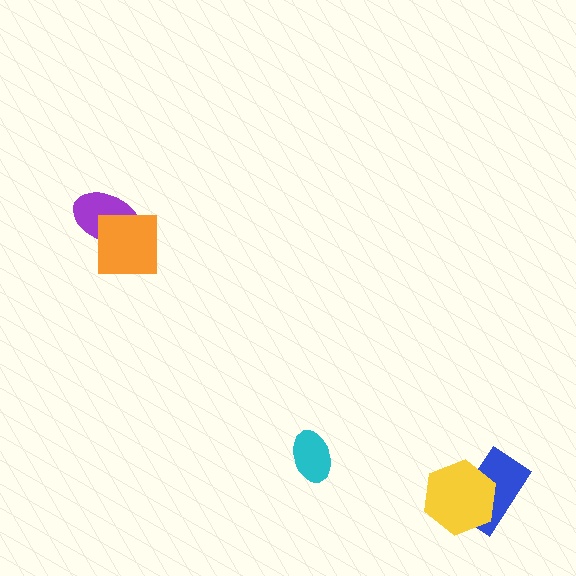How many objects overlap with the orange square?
1 object overlaps with the orange square.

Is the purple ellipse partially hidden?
Yes, it is partially covered by another shape.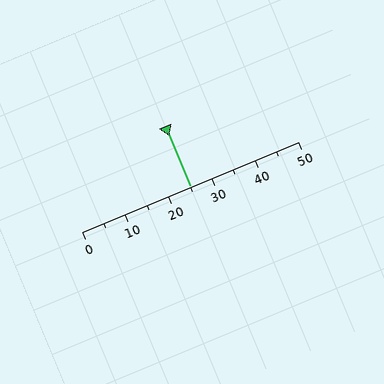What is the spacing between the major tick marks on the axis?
The major ticks are spaced 10 apart.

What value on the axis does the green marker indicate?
The marker indicates approximately 25.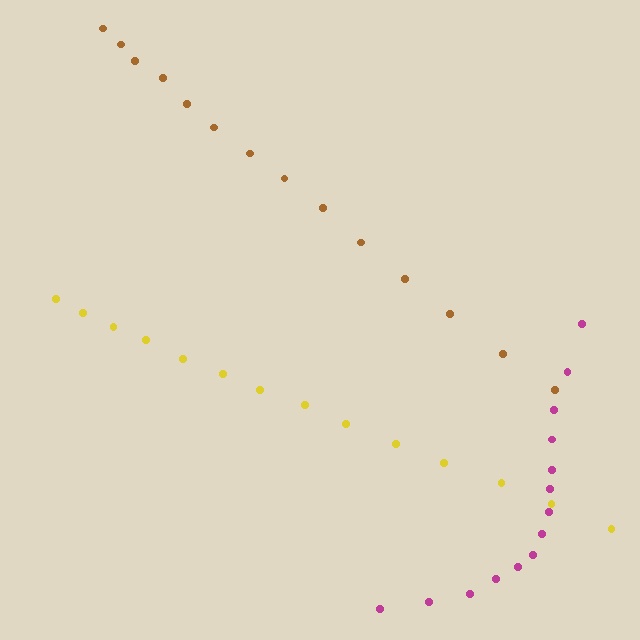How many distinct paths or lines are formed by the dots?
There are 3 distinct paths.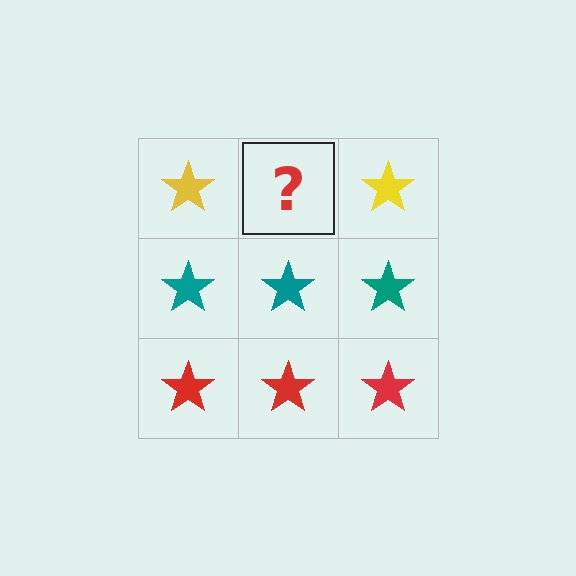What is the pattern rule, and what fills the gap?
The rule is that each row has a consistent color. The gap should be filled with a yellow star.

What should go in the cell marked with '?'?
The missing cell should contain a yellow star.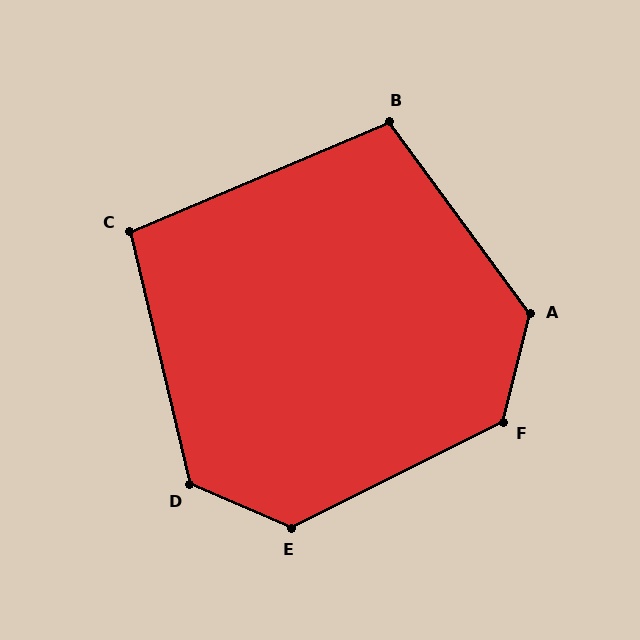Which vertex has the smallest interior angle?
C, at approximately 100 degrees.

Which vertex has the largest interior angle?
E, at approximately 130 degrees.